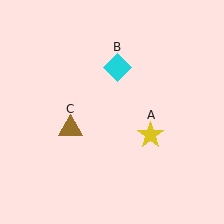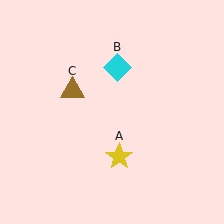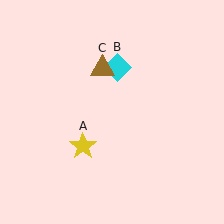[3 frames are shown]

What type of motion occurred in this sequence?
The yellow star (object A), brown triangle (object C) rotated clockwise around the center of the scene.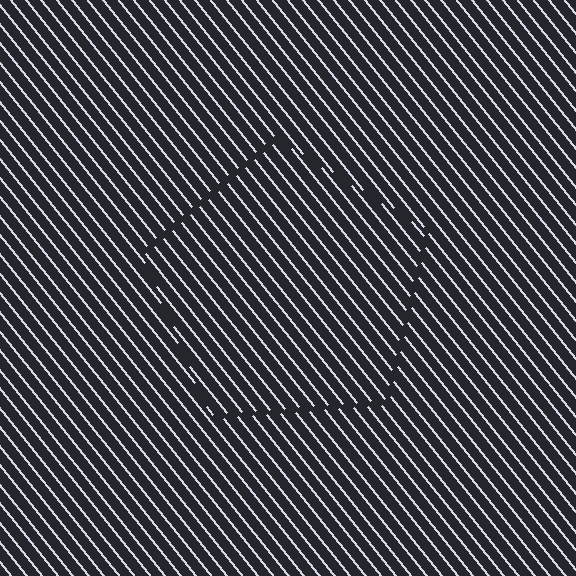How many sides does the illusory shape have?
5 sides — the line-ends trace a pentagon.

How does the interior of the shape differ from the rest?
The interior of the shape contains the same grating, shifted by half a period — the contour is defined by the phase discontinuity where line-ends from the inner and outer gratings abut.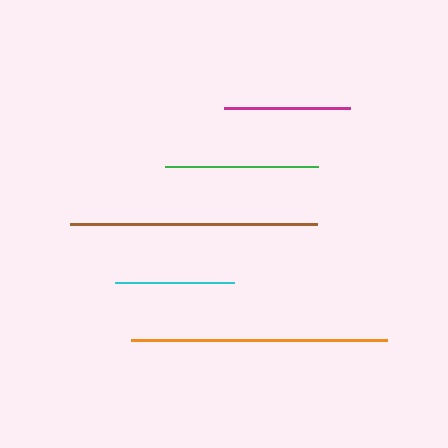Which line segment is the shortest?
The cyan line is the shortest at approximately 119 pixels.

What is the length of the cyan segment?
The cyan segment is approximately 119 pixels long.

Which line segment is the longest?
The orange line is the longest at approximately 256 pixels.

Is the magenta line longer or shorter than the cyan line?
The magenta line is longer than the cyan line.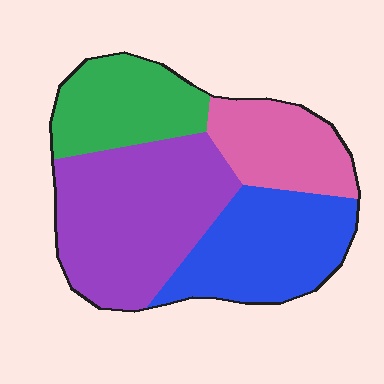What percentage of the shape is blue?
Blue takes up about one quarter (1/4) of the shape.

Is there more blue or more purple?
Purple.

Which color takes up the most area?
Purple, at roughly 35%.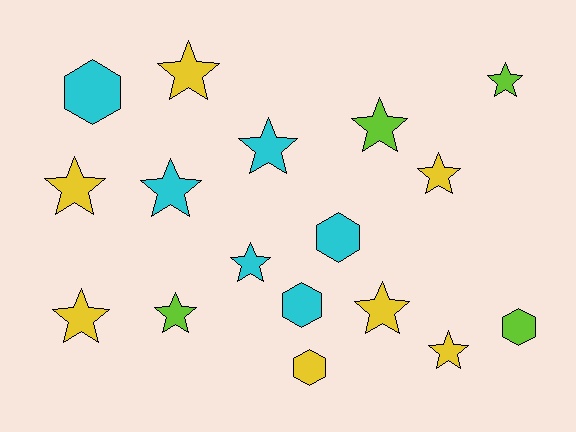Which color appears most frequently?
Yellow, with 7 objects.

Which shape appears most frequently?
Star, with 12 objects.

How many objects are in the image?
There are 17 objects.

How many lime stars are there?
There are 3 lime stars.